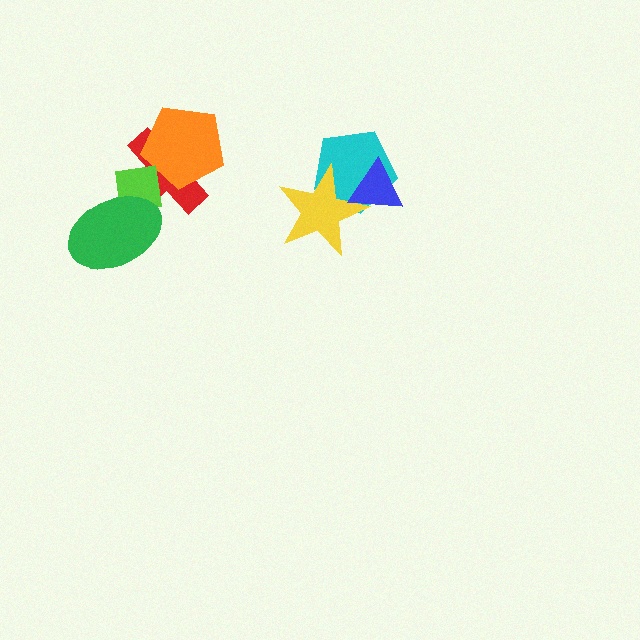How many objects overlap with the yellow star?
2 objects overlap with the yellow star.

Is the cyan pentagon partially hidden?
Yes, it is partially covered by another shape.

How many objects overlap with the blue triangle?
2 objects overlap with the blue triangle.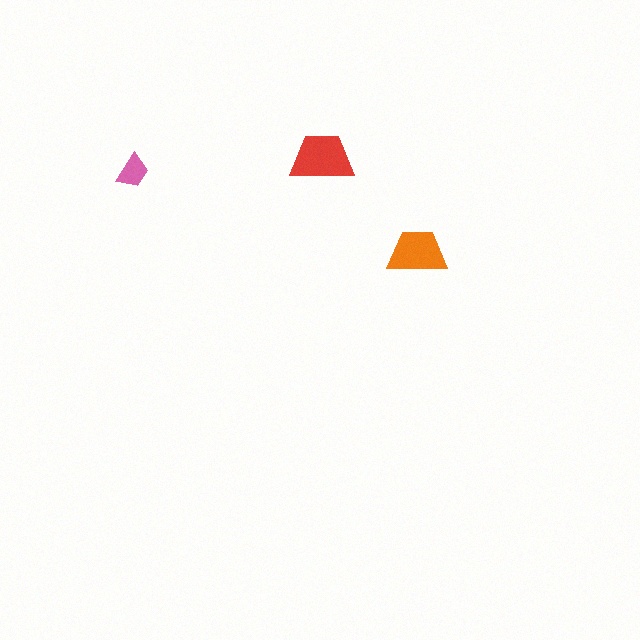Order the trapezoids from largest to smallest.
the red one, the orange one, the pink one.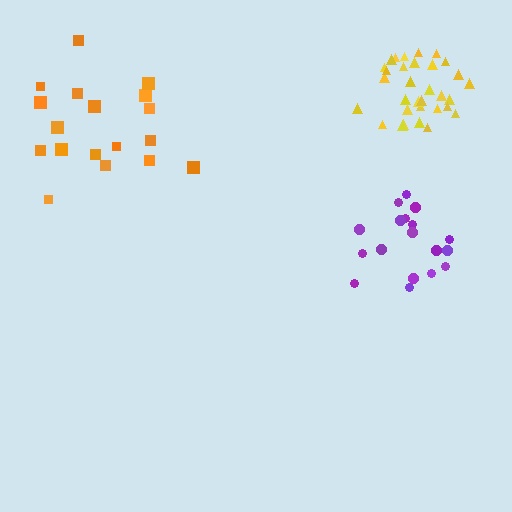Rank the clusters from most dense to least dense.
yellow, purple, orange.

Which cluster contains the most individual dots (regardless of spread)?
Yellow (32).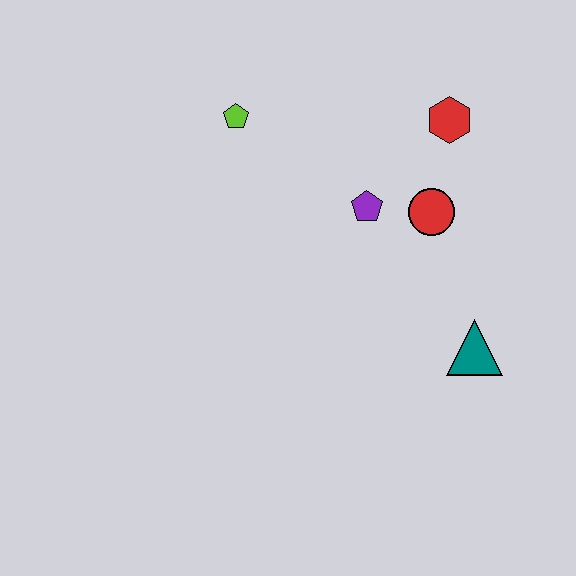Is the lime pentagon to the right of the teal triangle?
No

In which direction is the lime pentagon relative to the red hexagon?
The lime pentagon is to the left of the red hexagon.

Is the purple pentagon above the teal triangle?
Yes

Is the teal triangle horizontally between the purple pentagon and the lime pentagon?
No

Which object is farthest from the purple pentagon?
The teal triangle is farthest from the purple pentagon.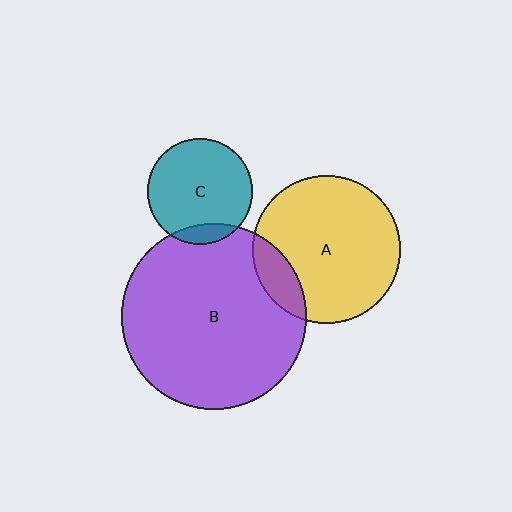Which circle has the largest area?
Circle B (purple).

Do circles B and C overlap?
Yes.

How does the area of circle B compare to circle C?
Approximately 3.1 times.